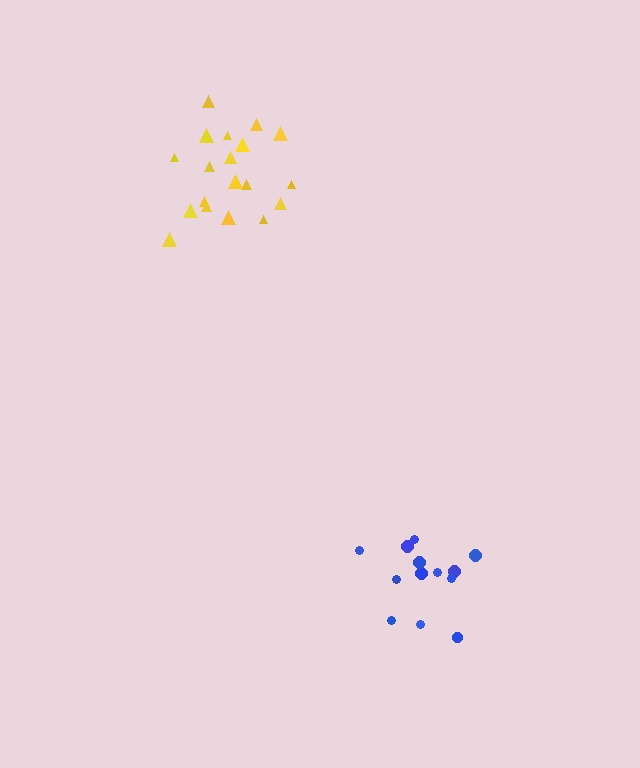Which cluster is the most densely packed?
Blue.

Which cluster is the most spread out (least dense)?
Yellow.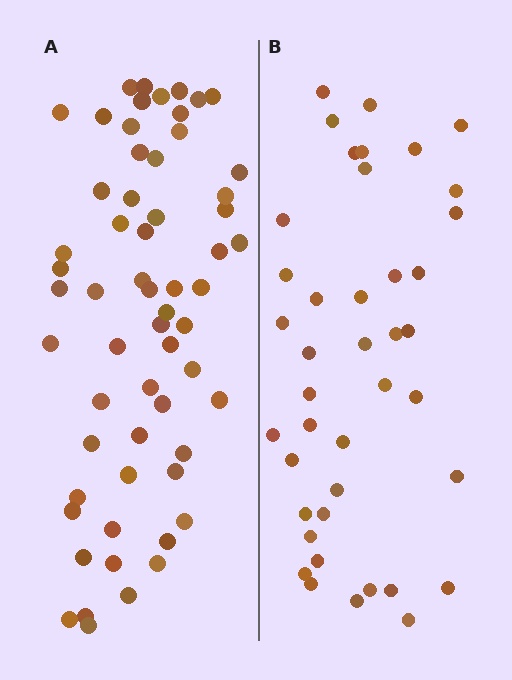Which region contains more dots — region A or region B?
Region A (the left region) has more dots.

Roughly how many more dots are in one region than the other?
Region A has approximately 20 more dots than region B.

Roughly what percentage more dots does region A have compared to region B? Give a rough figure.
About 45% more.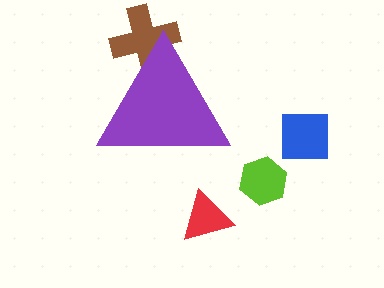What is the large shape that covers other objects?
A purple triangle.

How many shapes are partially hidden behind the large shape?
1 shape is partially hidden.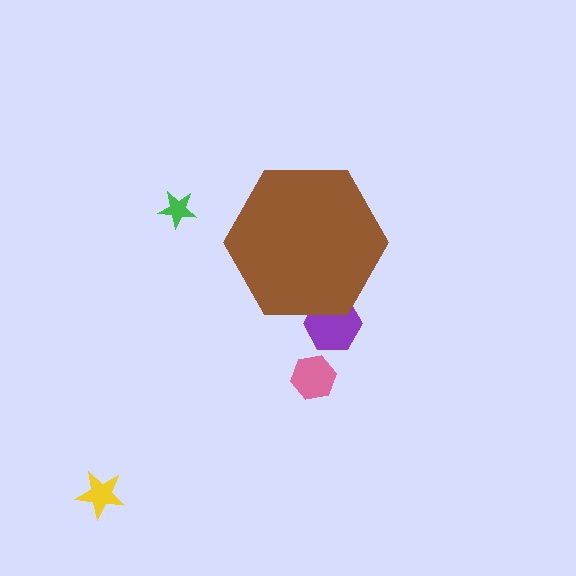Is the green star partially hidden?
No, the green star is fully visible.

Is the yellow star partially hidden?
No, the yellow star is fully visible.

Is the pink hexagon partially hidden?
No, the pink hexagon is fully visible.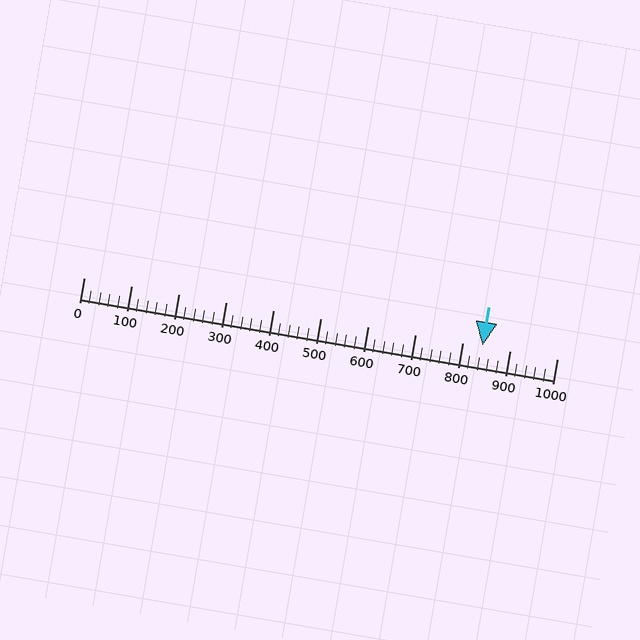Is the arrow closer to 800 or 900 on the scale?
The arrow is closer to 800.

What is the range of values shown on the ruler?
The ruler shows values from 0 to 1000.